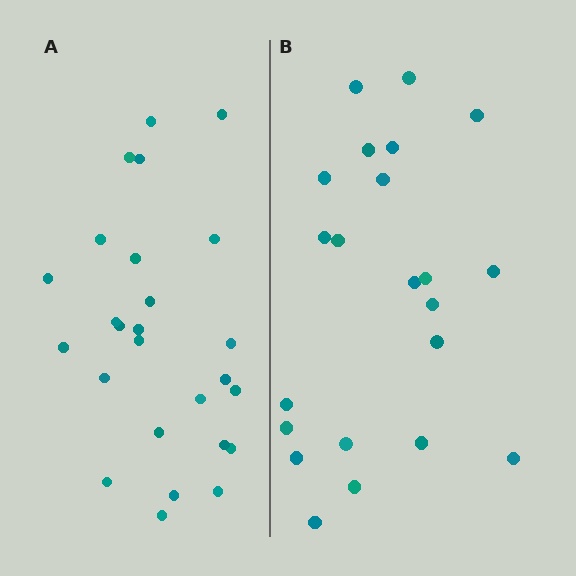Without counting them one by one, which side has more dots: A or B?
Region A (the left region) has more dots.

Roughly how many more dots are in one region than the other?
Region A has about 4 more dots than region B.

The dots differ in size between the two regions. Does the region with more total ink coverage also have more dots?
No. Region B has more total ink coverage because its dots are larger, but region A actually contains more individual dots. Total area can be misleading — the number of items is what matters here.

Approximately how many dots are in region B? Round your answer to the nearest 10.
About 20 dots. (The exact count is 22, which rounds to 20.)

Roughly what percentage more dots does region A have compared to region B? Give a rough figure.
About 20% more.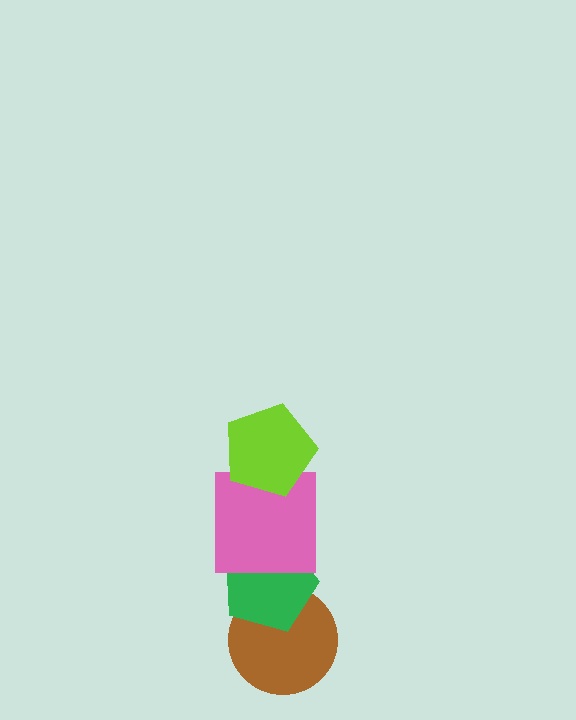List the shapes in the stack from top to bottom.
From top to bottom: the lime pentagon, the pink square, the green pentagon, the brown circle.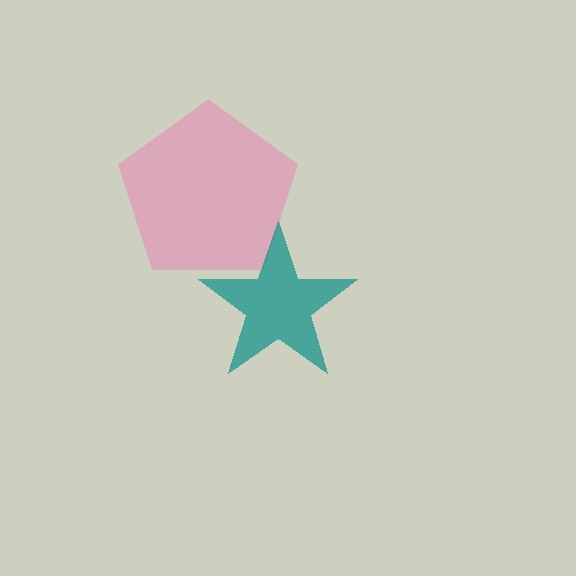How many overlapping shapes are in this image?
There are 2 overlapping shapes in the image.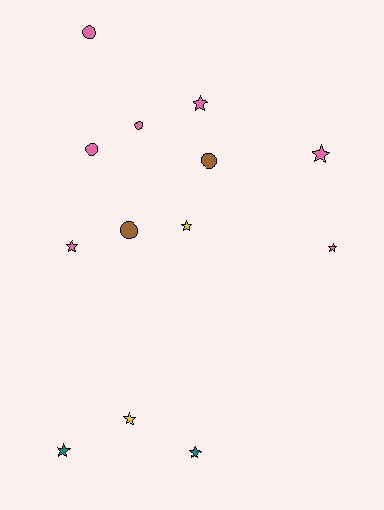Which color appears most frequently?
Pink, with 7 objects.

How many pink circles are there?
There are 3 pink circles.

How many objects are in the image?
There are 13 objects.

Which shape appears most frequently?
Star, with 8 objects.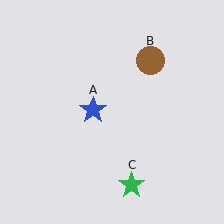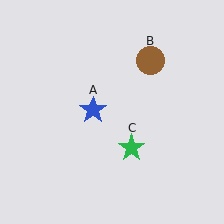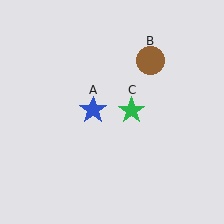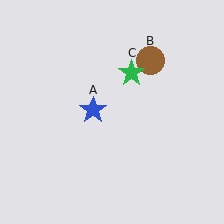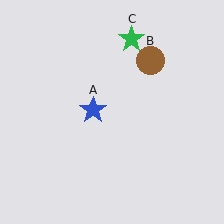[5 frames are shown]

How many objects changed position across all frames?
1 object changed position: green star (object C).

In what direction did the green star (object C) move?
The green star (object C) moved up.